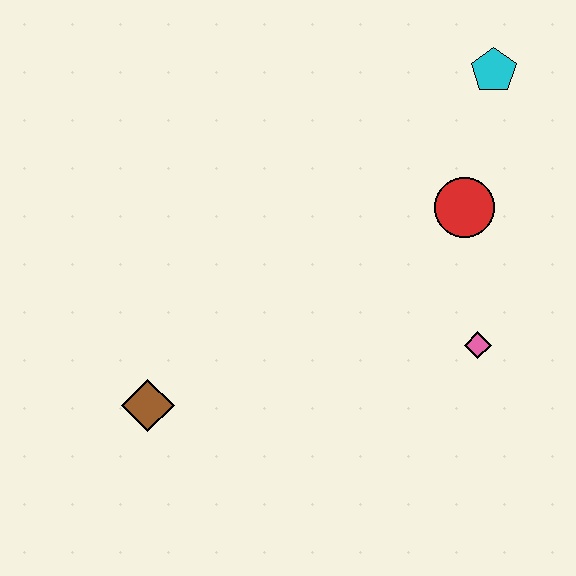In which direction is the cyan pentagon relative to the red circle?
The cyan pentagon is above the red circle.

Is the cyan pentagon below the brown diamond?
No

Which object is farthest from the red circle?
The brown diamond is farthest from the red circle.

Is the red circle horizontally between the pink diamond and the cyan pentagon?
No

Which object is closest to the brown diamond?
The pink diamond is closest to the brown diamond.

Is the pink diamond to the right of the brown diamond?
Yes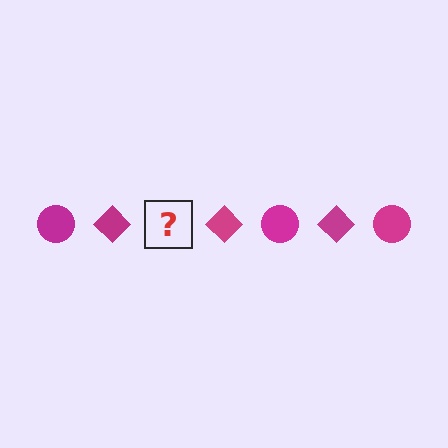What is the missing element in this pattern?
The missing element is a magenta circle.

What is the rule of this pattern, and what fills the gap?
The rule is that the pattern cycles through circle, diamond shapes in magenta. The gap should be filled with a magenta circle.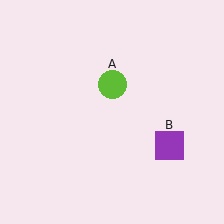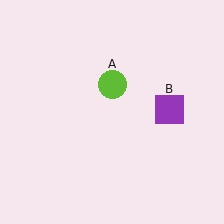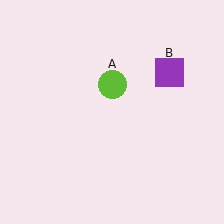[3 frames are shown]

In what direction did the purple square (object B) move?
The purple square (object B) moved up.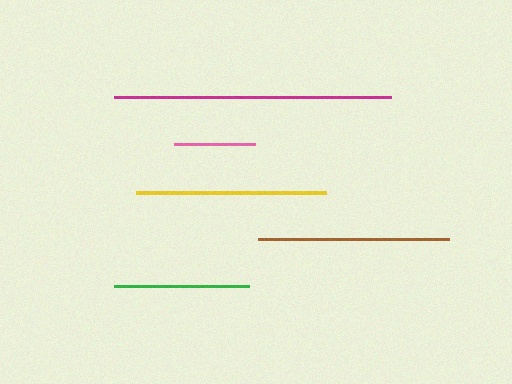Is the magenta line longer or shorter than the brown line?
The magenta line is longer than the brown line.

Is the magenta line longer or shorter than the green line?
The magenta line is longer than the green line.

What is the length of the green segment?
The green segment is approximately 135 pixels long.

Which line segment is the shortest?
The pink line is the shortest at approximately 81 pixels.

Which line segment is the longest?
The magenta line is the longest at approximately 277 pixels.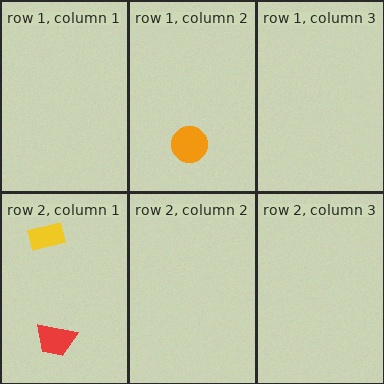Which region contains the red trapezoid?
The row 2, column 1 region.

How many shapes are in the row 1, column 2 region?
1.